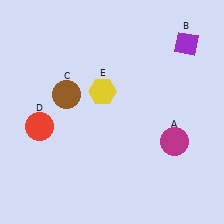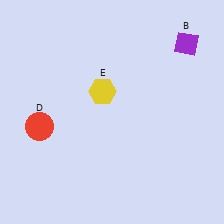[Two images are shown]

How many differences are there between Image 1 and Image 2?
There are 2 differences between the two images.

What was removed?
The magenta circle (A), the brown circle (C) were removed in Image 2.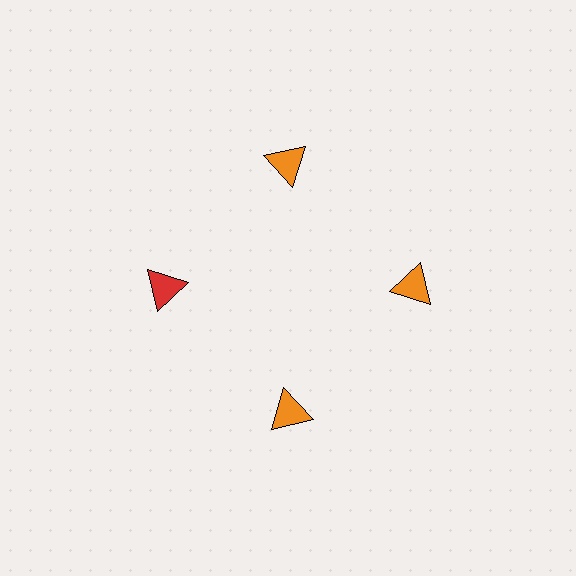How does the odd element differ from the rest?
It has a different color: red instead of orange.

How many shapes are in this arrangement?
There are 4 shapes arranged in a ring pattern.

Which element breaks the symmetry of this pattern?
The red triangle at roughly the 9 o'clock position breaks the symmetry. All other shapes are orange triangles.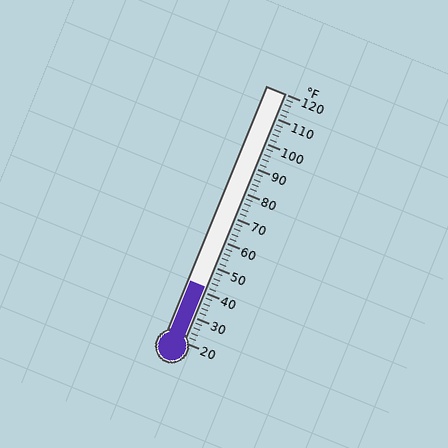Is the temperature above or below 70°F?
The temperature is below 70°F.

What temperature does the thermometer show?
The thermometer shows approximately 42°F.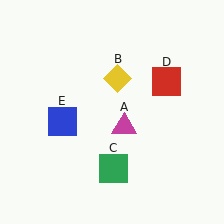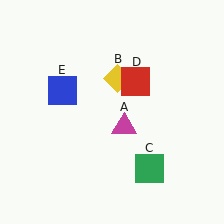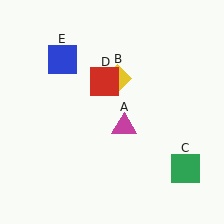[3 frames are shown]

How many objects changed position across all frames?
3 objects changed position: green square (object C), red square (object D), blue square (object E).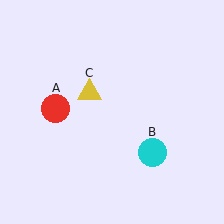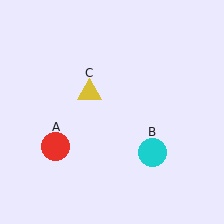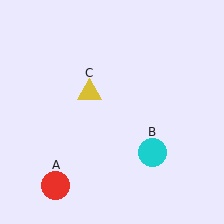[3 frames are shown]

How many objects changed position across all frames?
1 object changed position: red circle (object A).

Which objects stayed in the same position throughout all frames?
Cyan circle (object B) and yellow triangle (object C) remained stationary.